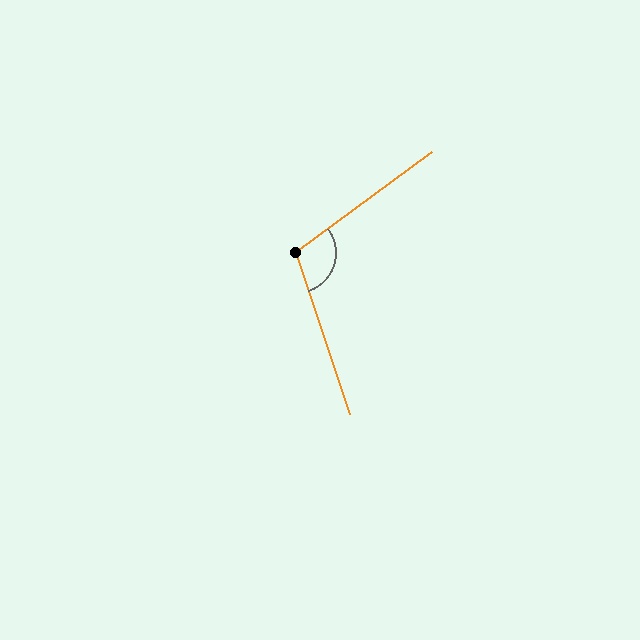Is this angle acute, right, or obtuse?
It is obtuse.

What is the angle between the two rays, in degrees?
Approximately 108 degrees.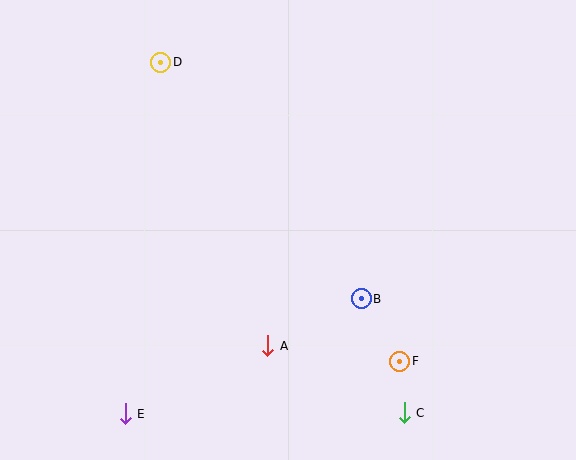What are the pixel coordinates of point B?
Point B is at (361, 299).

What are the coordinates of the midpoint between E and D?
The midpoint between E and D is at (143, 238).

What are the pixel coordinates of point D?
Point D is at (161, 62).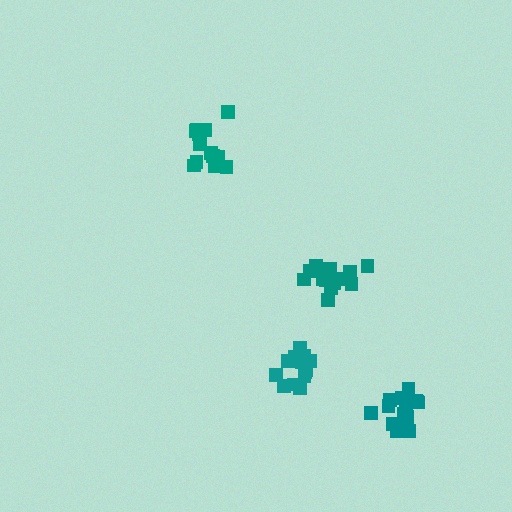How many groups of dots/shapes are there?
There are 4 groups.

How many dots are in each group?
Group 1: 13 dots, Group 2: 14 dots, Group 3: 15 dots, Group 4: 13 dots (55 total).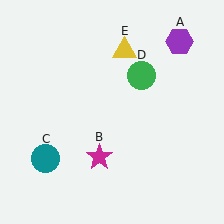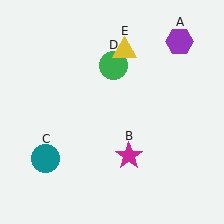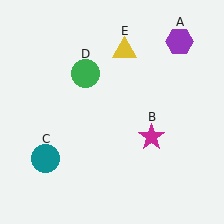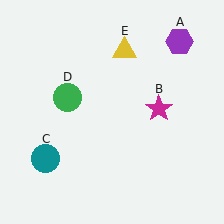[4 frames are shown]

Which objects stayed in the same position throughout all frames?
Purple hexagon (object A) and teal circle (object C) and yellow triangle (object E) remained stationary.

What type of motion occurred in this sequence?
The magenta star (object B), green circle (object D) rotated counterclockwise around the center of the scene.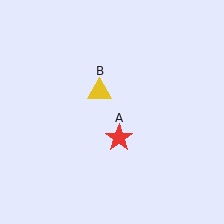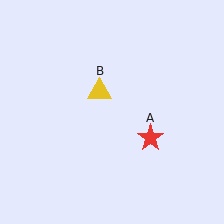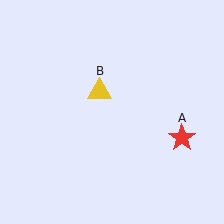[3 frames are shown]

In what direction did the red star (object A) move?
The red star (object A) moved right.